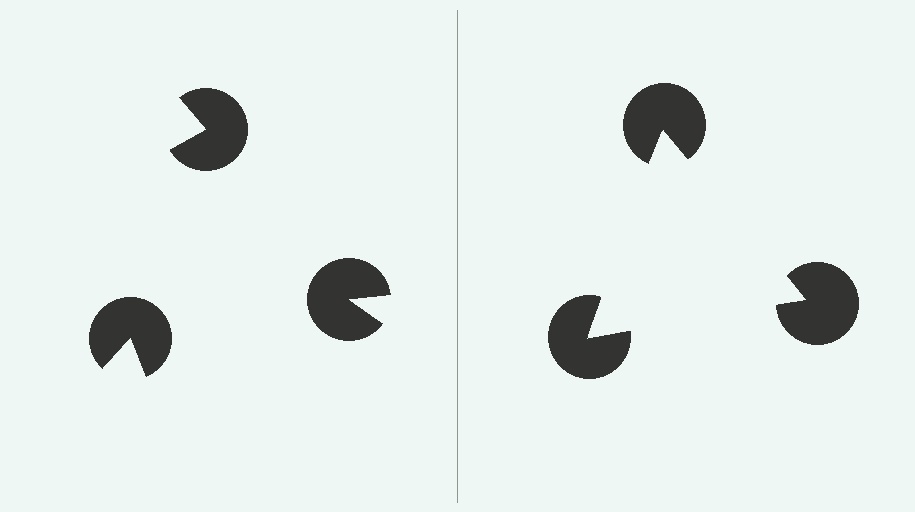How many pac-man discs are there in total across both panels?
6 — 3 on each side.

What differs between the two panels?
The pac-man discs are positioned identically on both sides; only the wedge orientations differ. On the right they align to a triangle; on the left they are misaligned.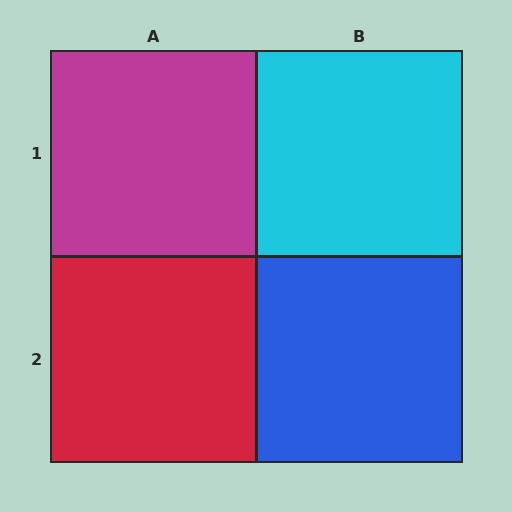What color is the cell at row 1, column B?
Cyan.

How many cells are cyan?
1 cell is cyan.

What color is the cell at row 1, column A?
Magenta.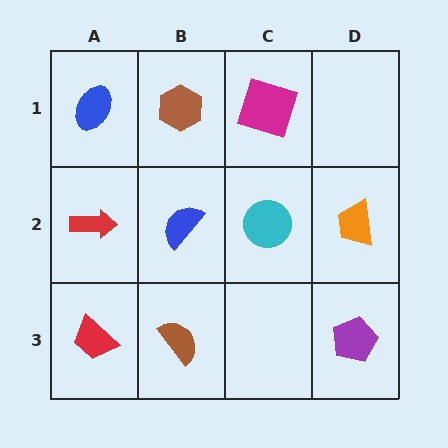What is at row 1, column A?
A blue ellipse.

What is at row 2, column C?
A cyan circle.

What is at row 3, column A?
A red trapezoid.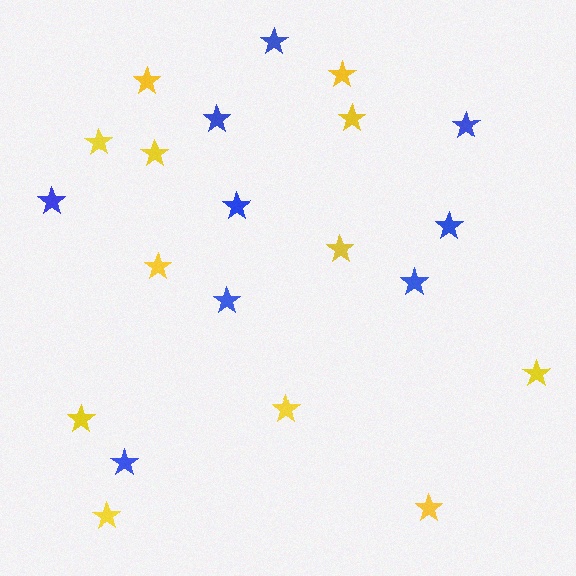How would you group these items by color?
There are 2 groups: one group of yellow stars (12) and one group of blue stars (9).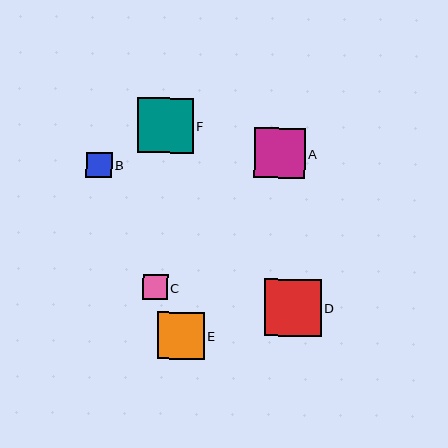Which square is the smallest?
Square C is the smallest with a size of approximately 25 pixels.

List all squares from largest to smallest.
From largest to smallest: D, F, A, E, B, C.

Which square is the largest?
Square D is the largest with a size of approximately 57 pixels.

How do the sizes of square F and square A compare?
Square F and square A are approximately the same size.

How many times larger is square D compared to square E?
Square D is approximately 1.2 times the size of square E.